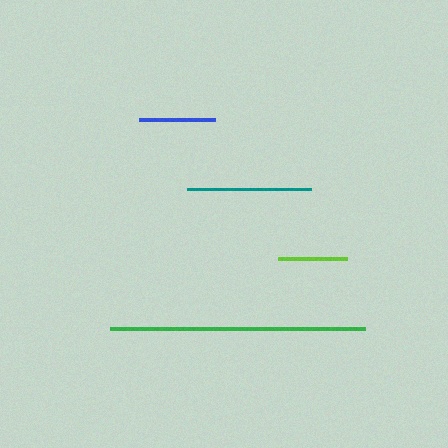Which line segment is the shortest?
The lime line is the shortest at approximately 69 pixels.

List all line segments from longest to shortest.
From longest to shortest: green, teal, blue, lime.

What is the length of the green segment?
The green segment is approximately 255 pixels long.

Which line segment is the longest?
The green line is the longest at approximately 255 pixels.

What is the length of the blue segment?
The blue segment is approximately 75 pixels long.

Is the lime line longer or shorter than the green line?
The green line is longer than the lime line.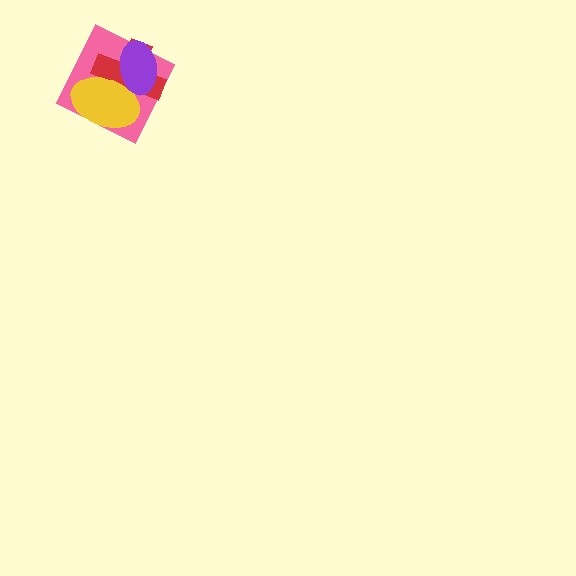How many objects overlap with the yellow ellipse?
3 objects overlap with the yellow ellipse.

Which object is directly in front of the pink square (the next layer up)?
The red cross is directly in front of the pink square.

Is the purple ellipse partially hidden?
No, no other shape covers it.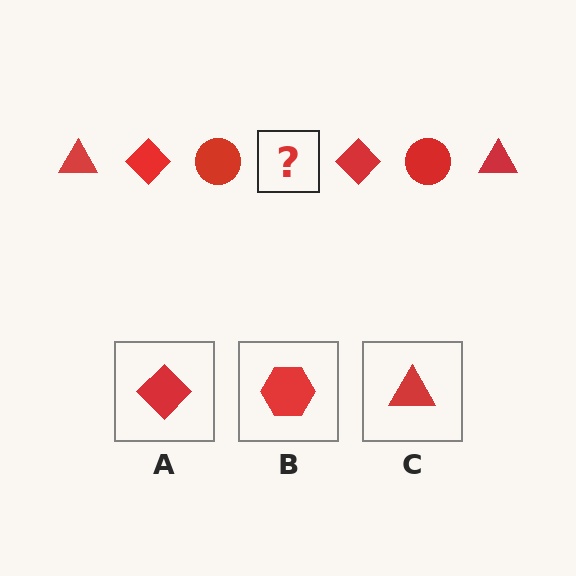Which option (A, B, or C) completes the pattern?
C.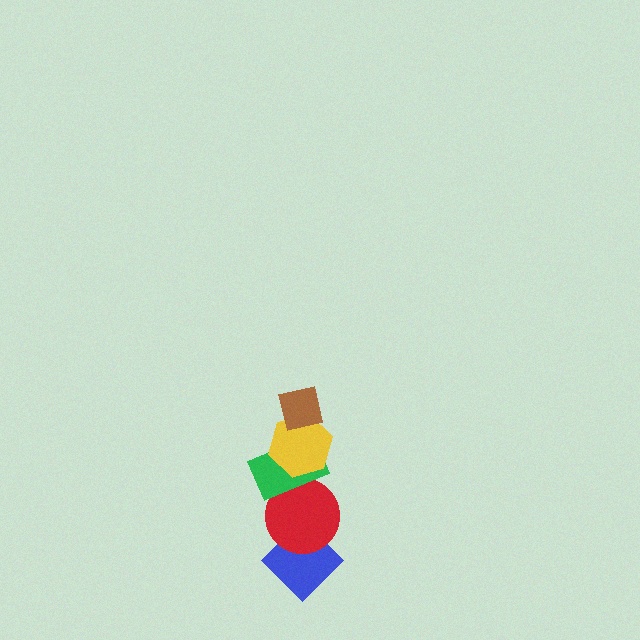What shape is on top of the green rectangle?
The yellow hexagon is on top of the green rectangle.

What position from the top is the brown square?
The brown square is 1st from the top.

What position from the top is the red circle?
The red circle is 4th from the top.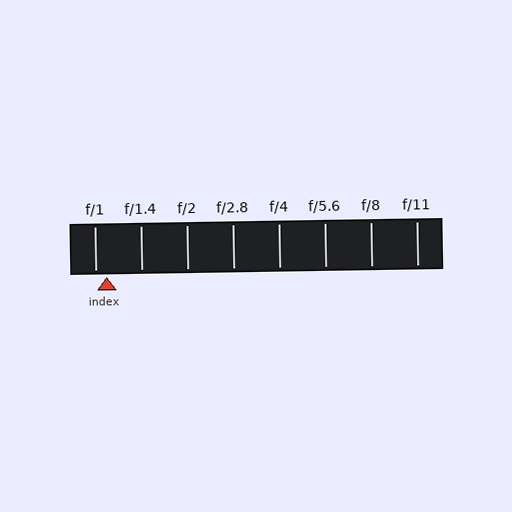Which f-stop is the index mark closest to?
The index mark is closest to f/1.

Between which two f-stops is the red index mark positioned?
The index mark is between f/1 and f/1.4.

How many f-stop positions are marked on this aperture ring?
There are 8 f-stop positions marked.